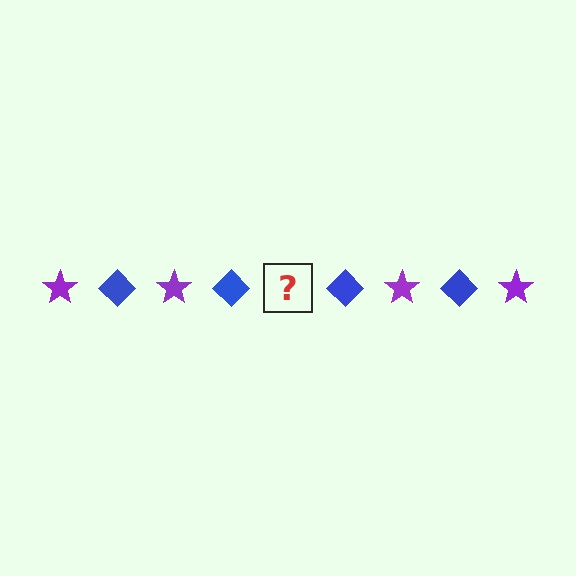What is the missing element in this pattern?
The missing element is a purple star.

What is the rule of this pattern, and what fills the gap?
The rule is that the pattern alternates between purple star and blue diamond. The gap should be filled with a purple star.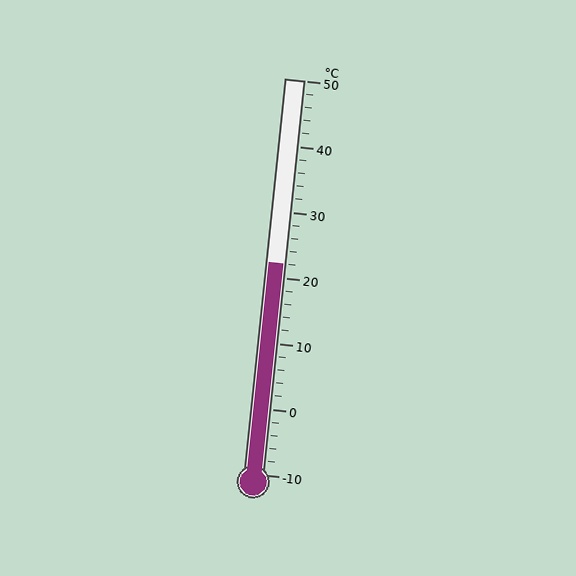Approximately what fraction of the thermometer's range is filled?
The thermometer is filled to approximately 55% of its range.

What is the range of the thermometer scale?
The thermometer scale ranges from -10°C to 50°C.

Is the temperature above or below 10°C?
The temperature is above 10°C.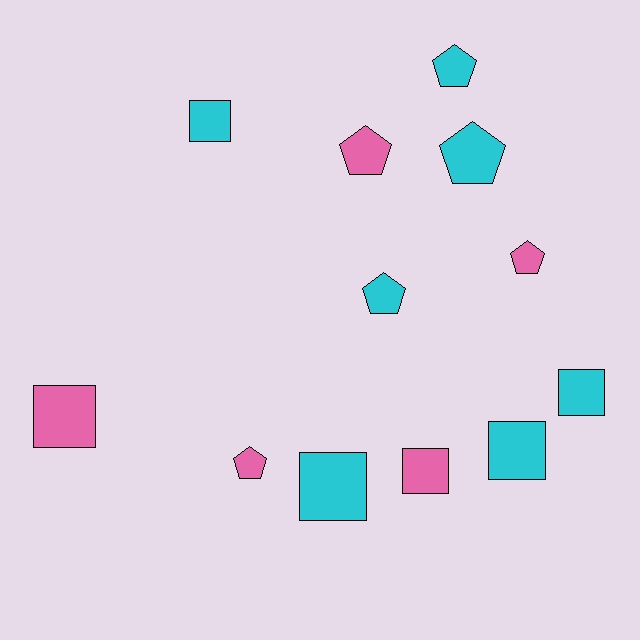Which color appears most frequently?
Cyan, with 7 objects.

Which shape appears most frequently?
Square, with 6 objects.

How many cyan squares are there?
There are 4 cyan squares.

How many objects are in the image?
There are 12 objects.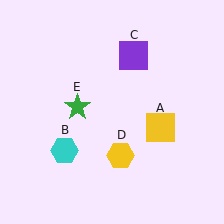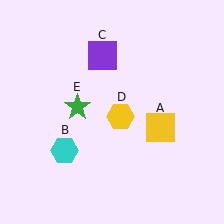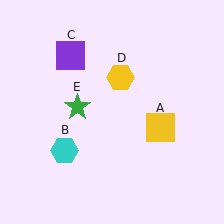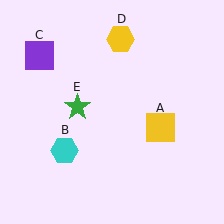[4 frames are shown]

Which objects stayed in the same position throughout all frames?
Yellow square (object A) and cyan hexagon (object B) and green star (object E) remained stationary.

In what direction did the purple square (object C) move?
The purple square (object C) moved left.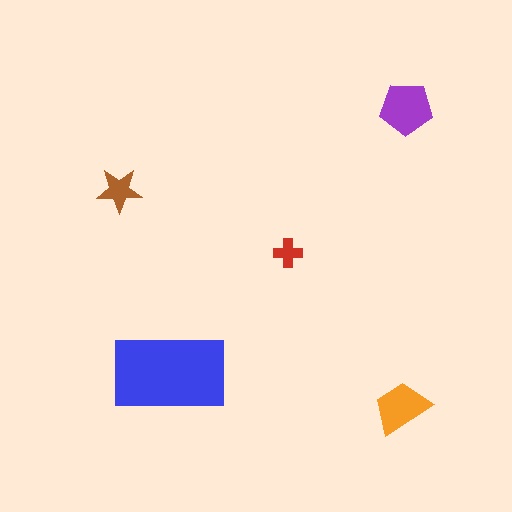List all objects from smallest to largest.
The red cross, the brown star, the orange trapezoid, the purple pentagon, the blue rectangle.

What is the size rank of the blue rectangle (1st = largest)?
1st.